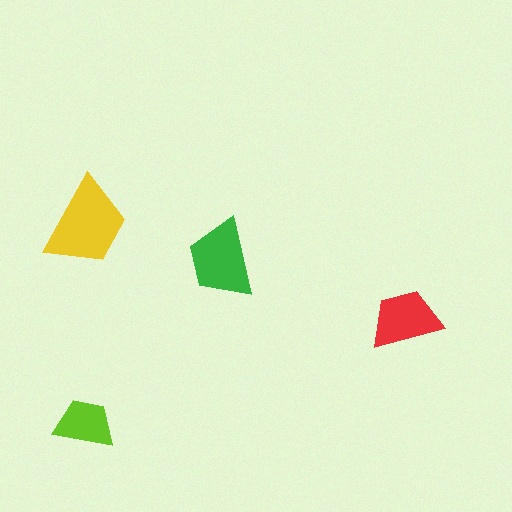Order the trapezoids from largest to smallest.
the yellow one, the green one, the red one, the lime one.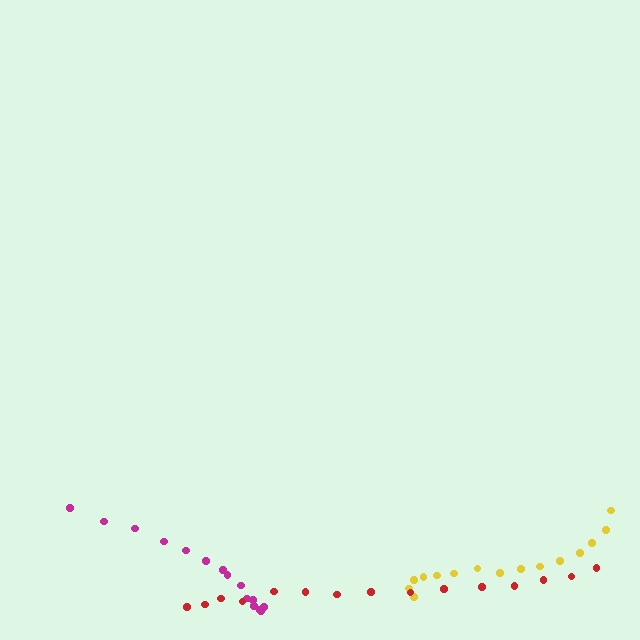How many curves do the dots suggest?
There are 3 distinct paths.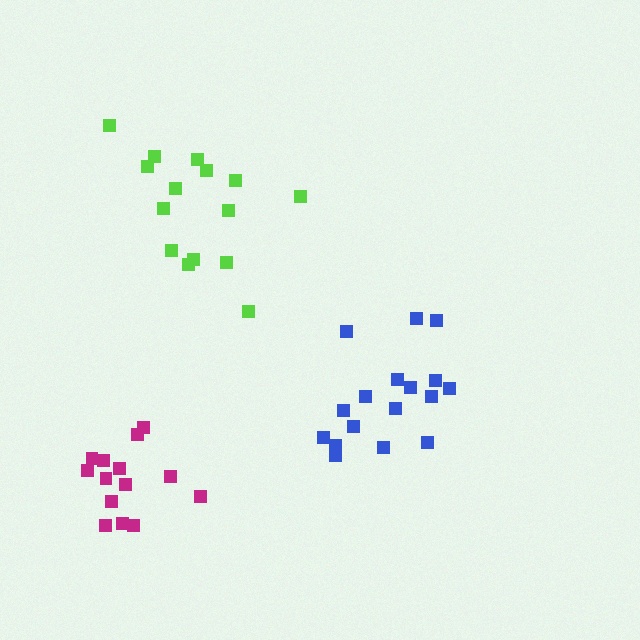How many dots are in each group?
Group 1: 15 dots, Group 2: 14 dots, Group 3: 17 dots (46 total).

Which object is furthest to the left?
The magenta cluster is leftmost.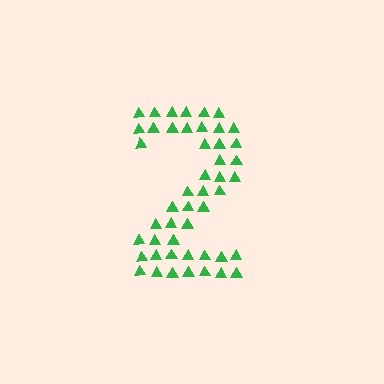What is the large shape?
The large shape is the digit 2.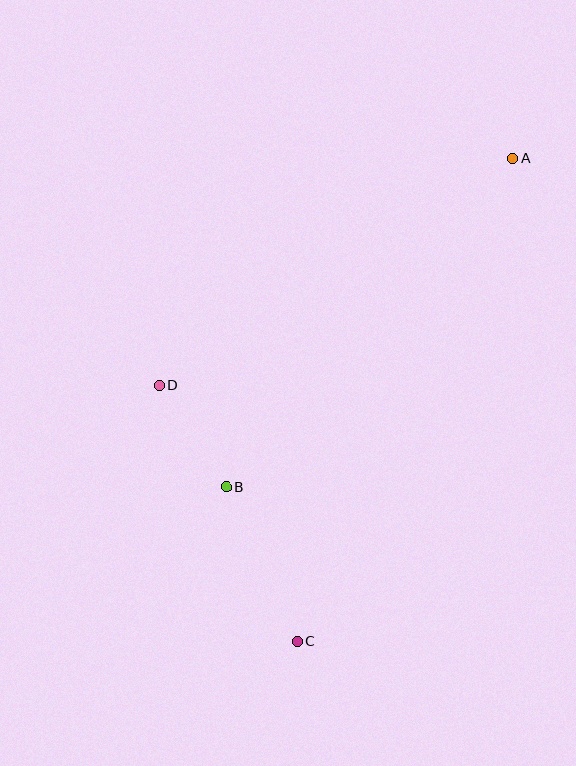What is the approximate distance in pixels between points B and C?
The distance between B and C is approximately 170 pixels.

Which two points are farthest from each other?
Points A and C are farthest from each other.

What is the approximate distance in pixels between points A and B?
The distance between A and B is approximately 435 pixels.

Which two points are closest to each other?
Points B and D are closest to each other.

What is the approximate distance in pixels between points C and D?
The distance between C and D is approximately 291 pixels.